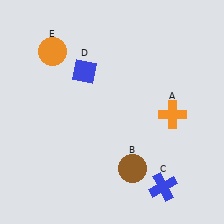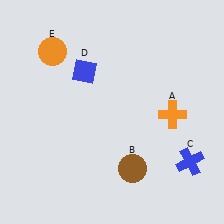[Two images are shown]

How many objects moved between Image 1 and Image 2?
1 object moved between the two images.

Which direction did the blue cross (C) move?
The blue cross (C) moved right.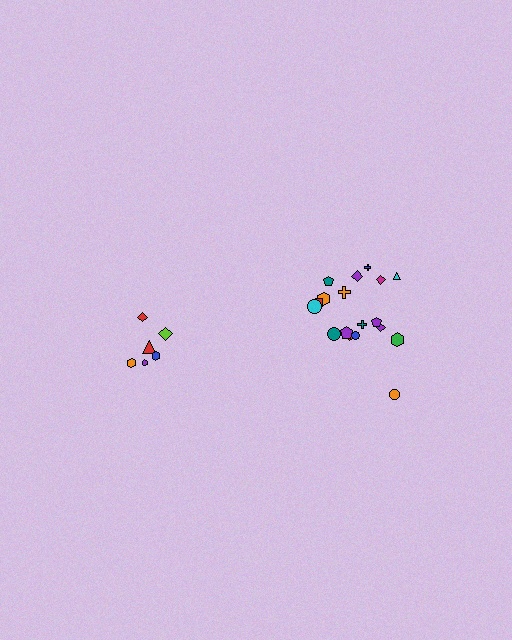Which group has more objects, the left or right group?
The right group.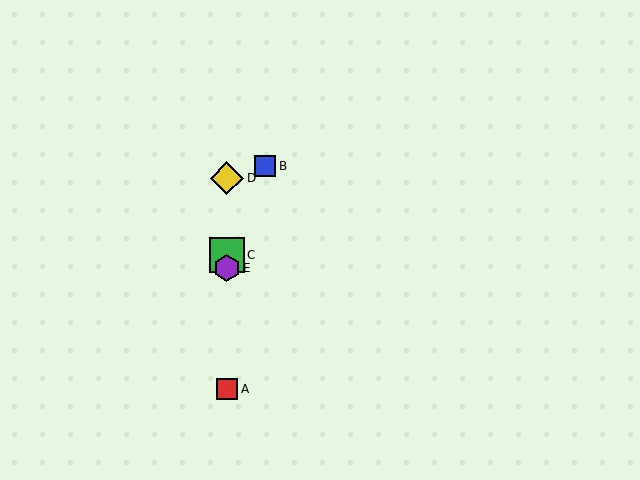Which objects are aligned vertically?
Objects A, C, D, E are aligned vertically.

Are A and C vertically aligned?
Yes, both are at x≈227.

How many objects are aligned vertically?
4 objects (A, C, D, E) are aligned vertically.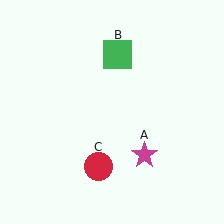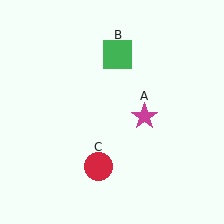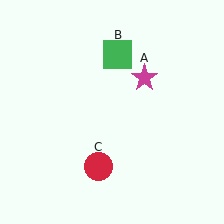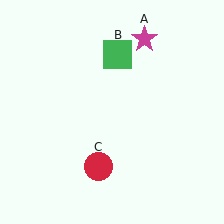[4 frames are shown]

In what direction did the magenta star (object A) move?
The magenta star (object A) moved up.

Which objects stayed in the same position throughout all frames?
Green square (object B) and red circle (object C) remained stationary.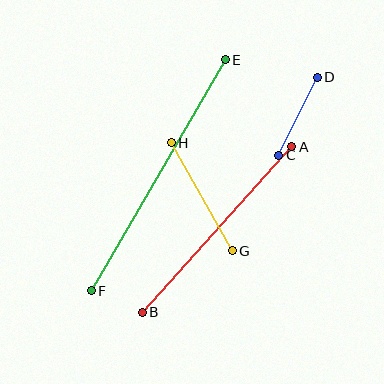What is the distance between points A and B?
The distance is approximately 223 pixels.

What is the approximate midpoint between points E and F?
The midpoint is at approximately (158, 175) pixels.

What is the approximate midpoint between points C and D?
The midpoint is at approximately (298, 116) pixels.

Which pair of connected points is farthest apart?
Points E and F are farthest apart.